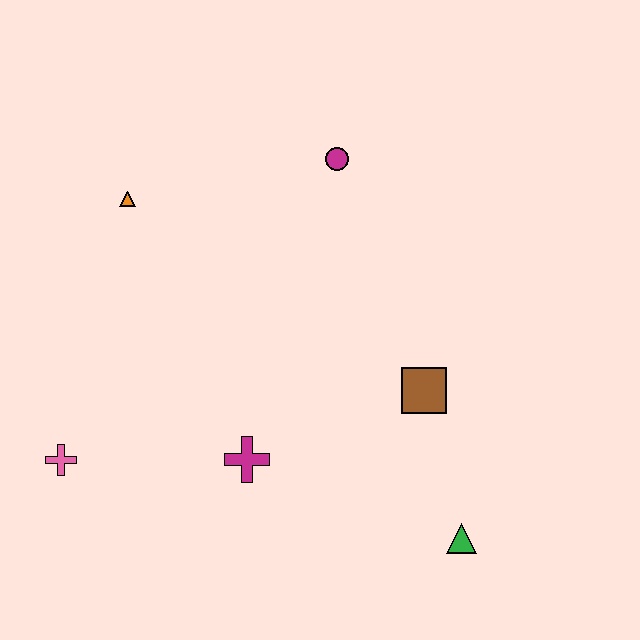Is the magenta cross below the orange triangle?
Yes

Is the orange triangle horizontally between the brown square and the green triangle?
No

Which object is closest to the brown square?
The green triangle is closest to the brown square.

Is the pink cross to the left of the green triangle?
Yes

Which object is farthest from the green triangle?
The orange triangle is farthest from the green triangle.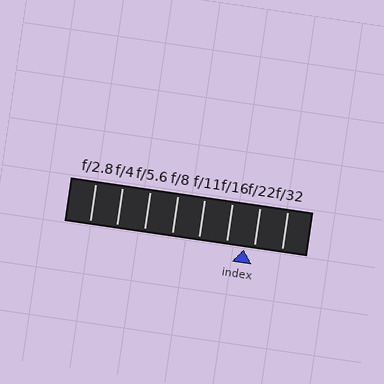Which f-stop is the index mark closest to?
The index mark is closest to f/22.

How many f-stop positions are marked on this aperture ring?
There are 8 f-stop positions marked.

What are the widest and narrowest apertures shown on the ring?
The widest aperture shown is f/2.8 and the narrowest is f/32.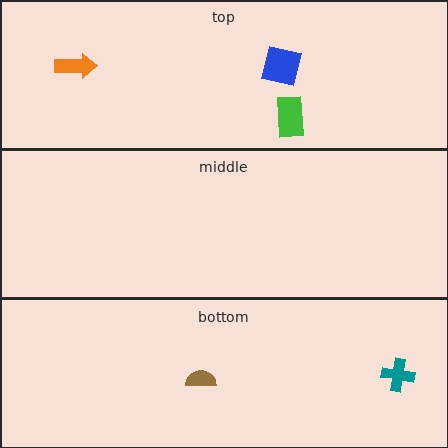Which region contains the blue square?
The top region.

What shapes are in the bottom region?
The teal cross, the brown semicircle.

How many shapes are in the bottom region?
2.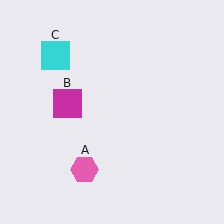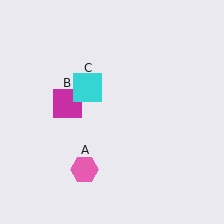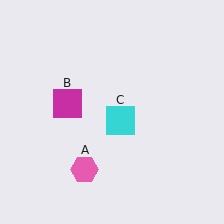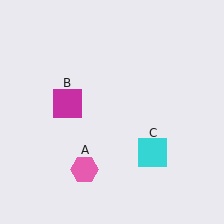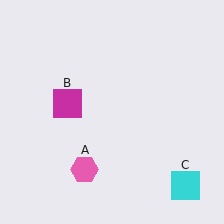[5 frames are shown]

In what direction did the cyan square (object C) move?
The cyan square (object C) moved down and to the right.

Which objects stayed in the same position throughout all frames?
Pink hexagon (object A) and magenta square (object B) remained stationary.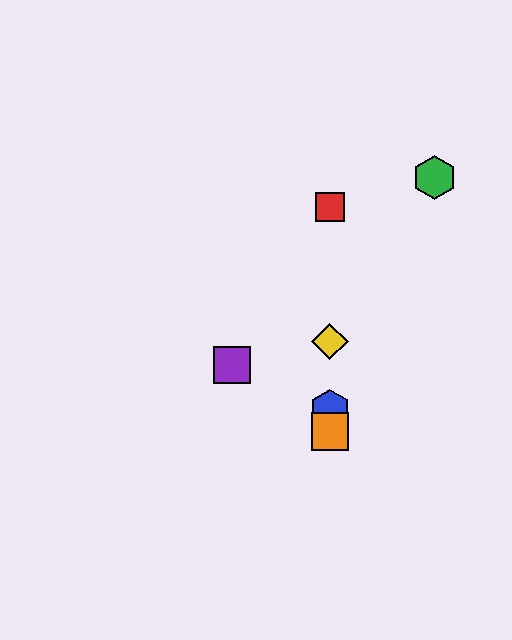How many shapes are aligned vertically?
4 shapes (the red square, the blue hexagon, the yellow diamond, the orange square) are aligned vertically.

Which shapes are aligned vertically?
The red square, the blue hexagon, the yellow diamond, the orange square are aligned vertically.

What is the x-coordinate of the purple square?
The purple square is at x≈232.